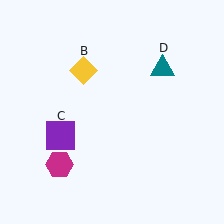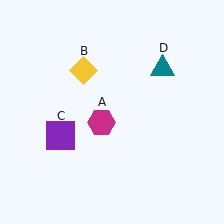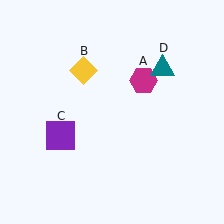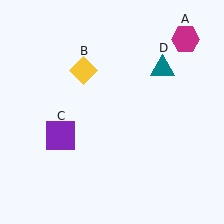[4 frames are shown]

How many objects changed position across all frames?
1 object changed position: magenta hexagon (object A).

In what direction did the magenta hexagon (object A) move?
The magenta hexagon (object A) moved up and to the right.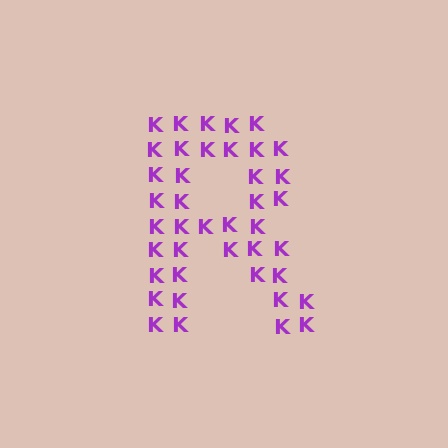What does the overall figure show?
The overall figure shows the letter R.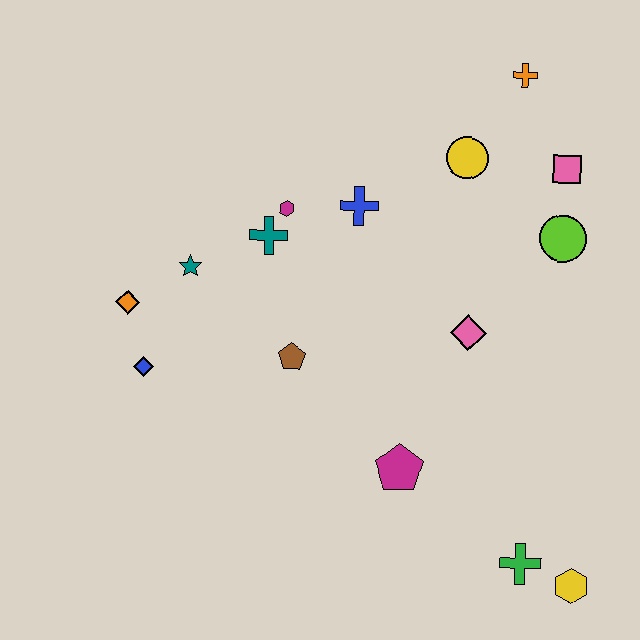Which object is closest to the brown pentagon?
The teal cross is closest to the brown pentagon.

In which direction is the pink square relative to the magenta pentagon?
The pink square is above the magenta pentagon.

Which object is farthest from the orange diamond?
The yellow hexagon is farthest from the orange diamond.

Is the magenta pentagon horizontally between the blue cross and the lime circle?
Yes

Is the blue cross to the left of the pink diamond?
Yes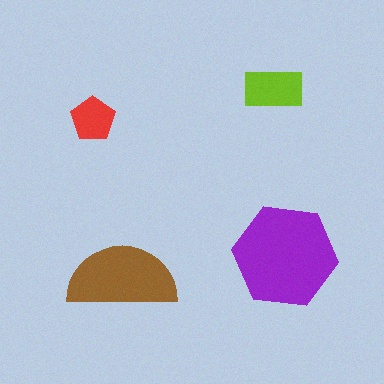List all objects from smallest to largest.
The red pentagon, the lime rectangle, the brown semicircle, the purple hexagon.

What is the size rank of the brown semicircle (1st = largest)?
2nd.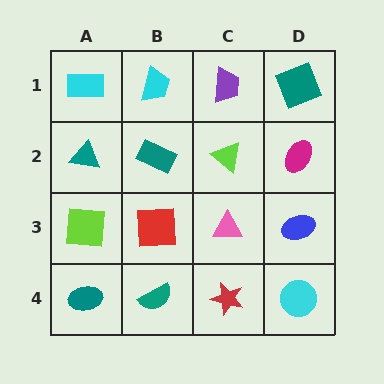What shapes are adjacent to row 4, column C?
A pink triangle (row 3, column C), a teal semicircle (row 4, column B), a cyan circle (row 4, column D).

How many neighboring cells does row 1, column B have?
3.